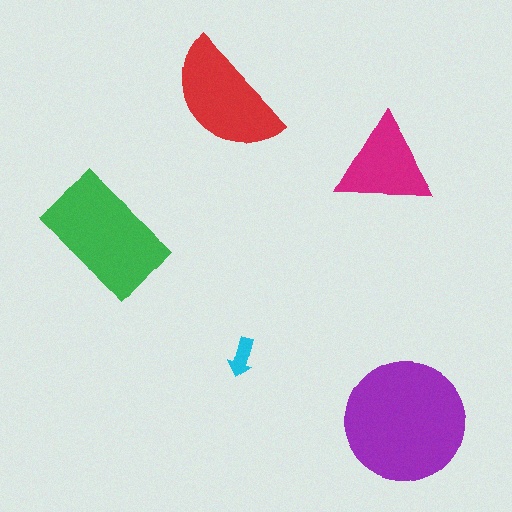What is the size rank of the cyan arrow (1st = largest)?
5th.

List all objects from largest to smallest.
The purple circle, the green rectangle, the red semicircle, the magenta triangle, the cyan arrow.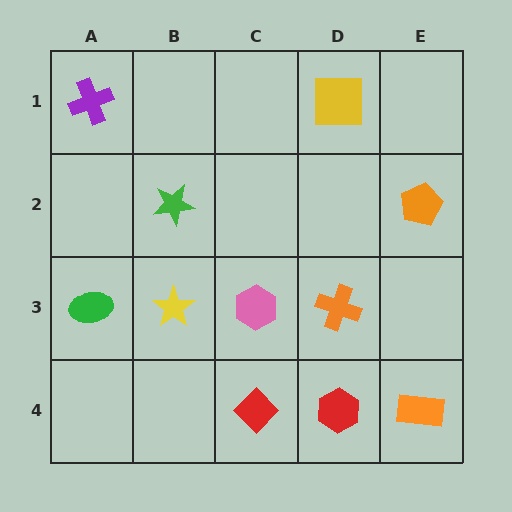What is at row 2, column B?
A green star.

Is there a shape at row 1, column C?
No, that cell is empty.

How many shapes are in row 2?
2 shapes.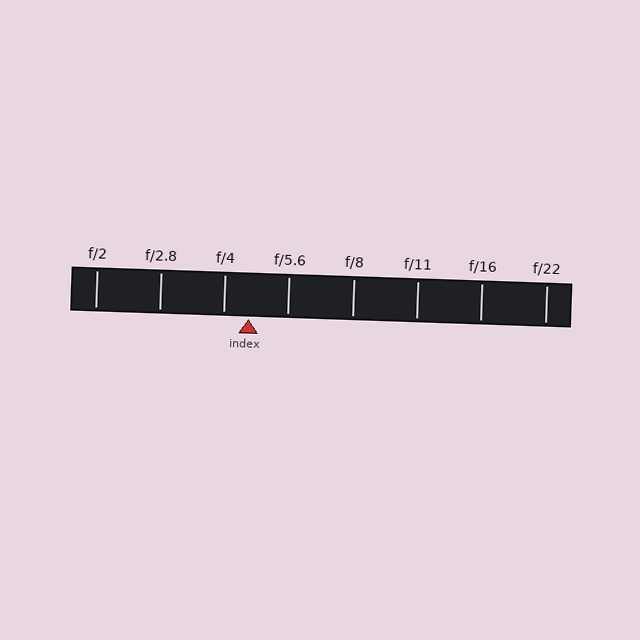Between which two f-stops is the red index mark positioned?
The index mark is between f/4 and f/5.6.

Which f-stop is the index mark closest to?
The index mark is closest to f/4.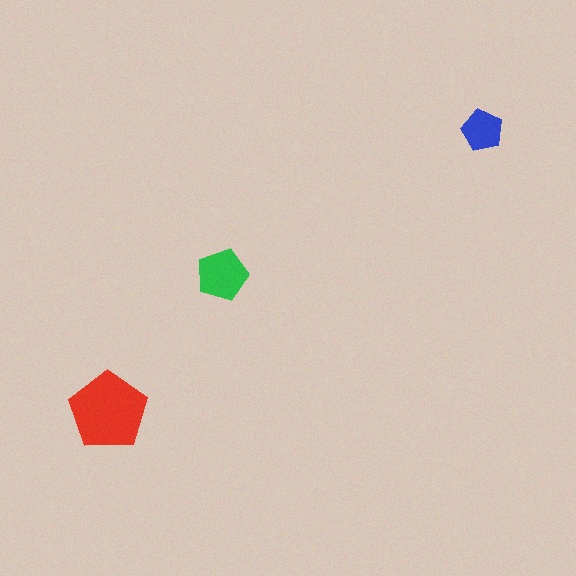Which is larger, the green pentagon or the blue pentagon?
The green one.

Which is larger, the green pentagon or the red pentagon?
The red one.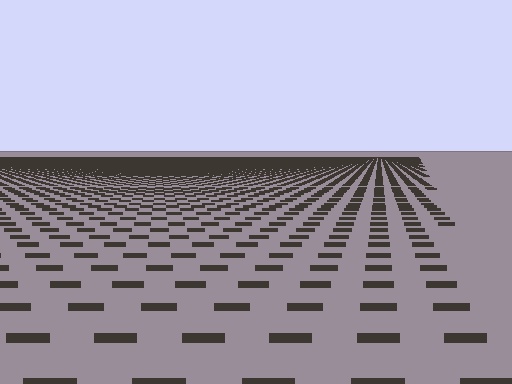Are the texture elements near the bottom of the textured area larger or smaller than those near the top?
Larger. Near the bottom, elements are closer to the viewer and appear at a bigger on-screen size.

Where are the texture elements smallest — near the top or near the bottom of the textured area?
Near the top.